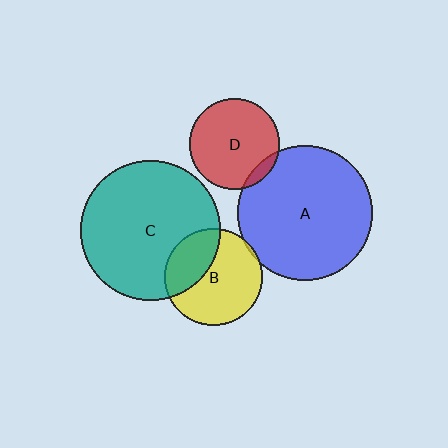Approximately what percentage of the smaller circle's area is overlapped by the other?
Approximately 30%.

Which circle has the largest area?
Circle C (teal).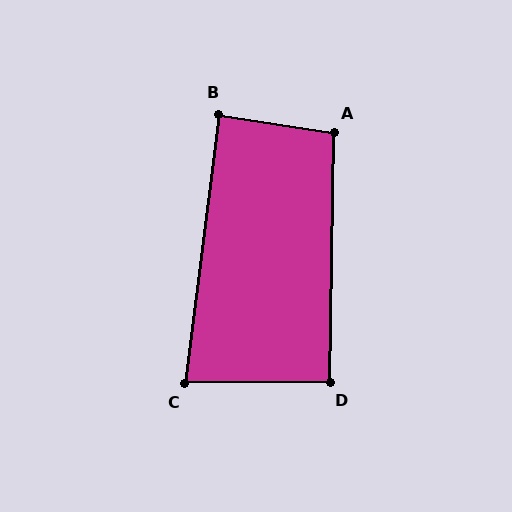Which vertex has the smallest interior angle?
C, at approximately 82 degrees.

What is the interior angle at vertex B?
Approximately 88 degrees (approximately right).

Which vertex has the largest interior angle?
A, at approximately 98 degrees.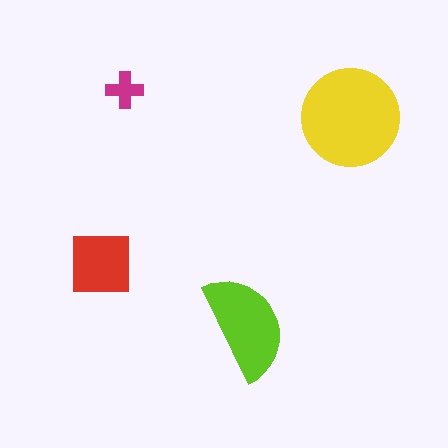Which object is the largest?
The yellow circle.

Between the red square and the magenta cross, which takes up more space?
The red square.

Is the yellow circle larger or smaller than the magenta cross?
Larger.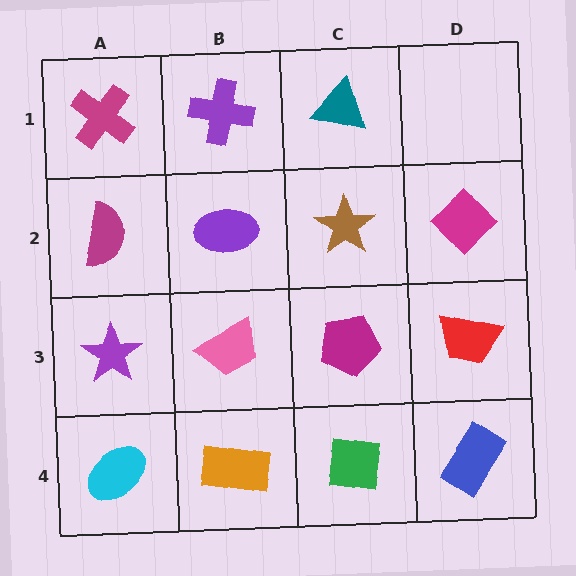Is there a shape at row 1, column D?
No, that cell is empty.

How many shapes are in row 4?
4 shapes.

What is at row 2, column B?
A purple ellipse.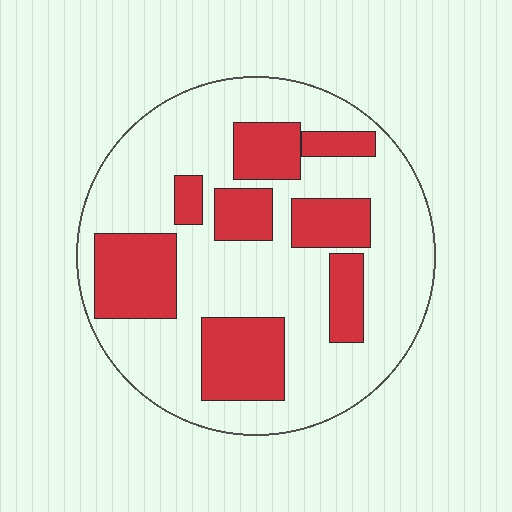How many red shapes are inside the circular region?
8.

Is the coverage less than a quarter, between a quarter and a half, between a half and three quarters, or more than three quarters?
Between a quarter and a half.